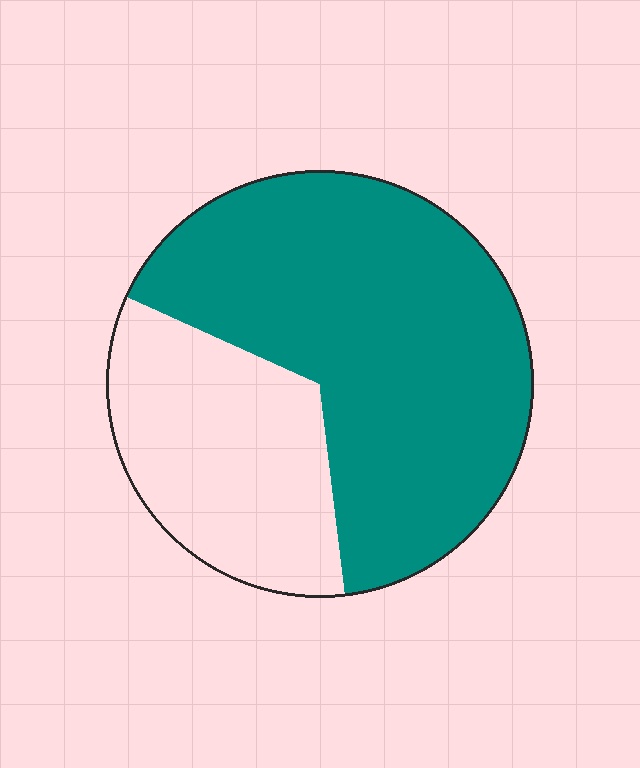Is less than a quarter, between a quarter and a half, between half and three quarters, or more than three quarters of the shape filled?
Between half and three quarters.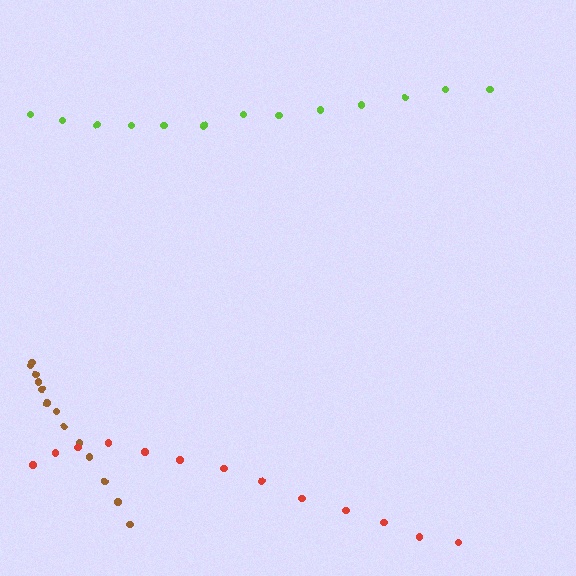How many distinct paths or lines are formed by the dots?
There are 3 distinct paths.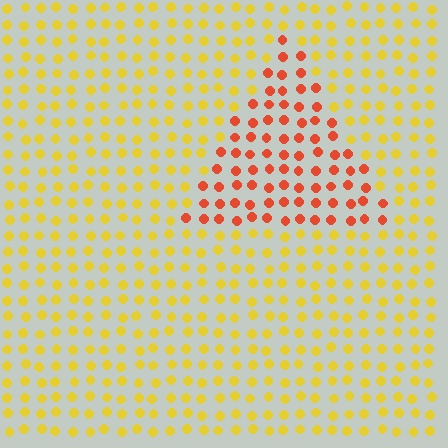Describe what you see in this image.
The image is filled with small yellow elements in a uniform arrangement. A triangle-shaped region is visible where the elements are tinted to a slightly different hue, forming a subtle color boundary.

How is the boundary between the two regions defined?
The boundary is defined purely by a slight shift in hue (about 44 degrees). Spacing, size, and orientation are identical on both sides.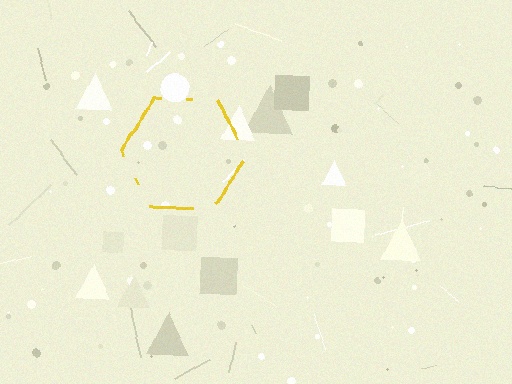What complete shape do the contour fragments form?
The contour fragments form a hexagon.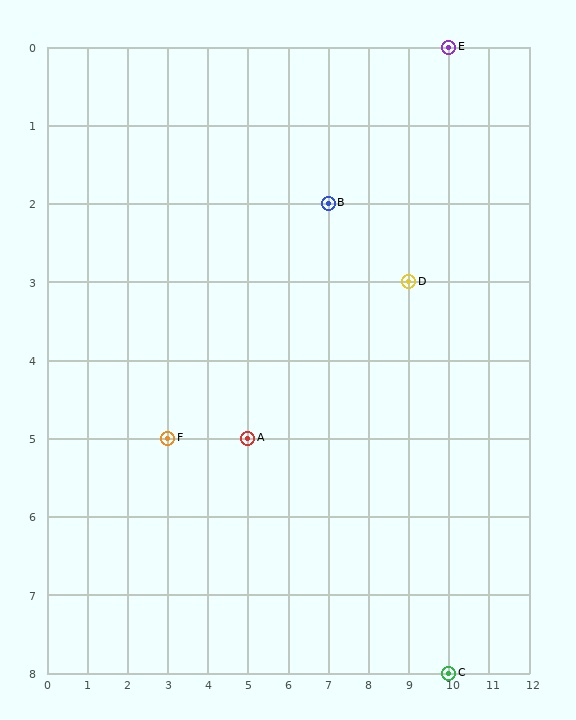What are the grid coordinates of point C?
Point C is at grid coordinates (10, 8).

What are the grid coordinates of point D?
Point D is at grid coordinates (9, 3).